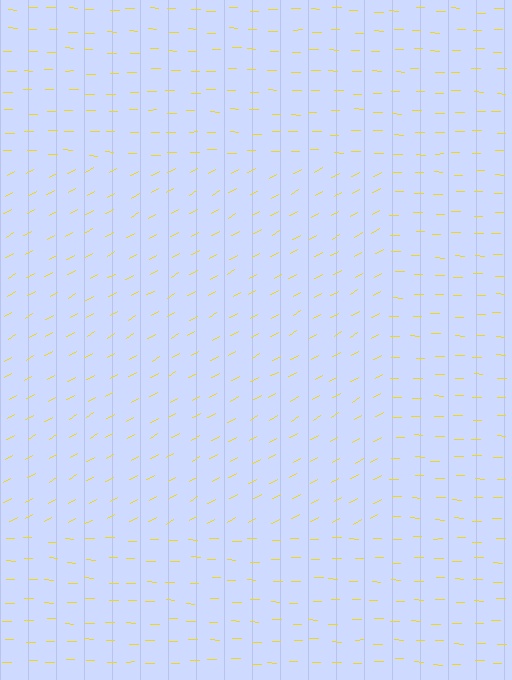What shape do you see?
I see a rectangle.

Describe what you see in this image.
The image is filled with small yellow line segments. A rectangle region in the image has lines oriented differently from the surrounding lines, creating a visible texture boundary.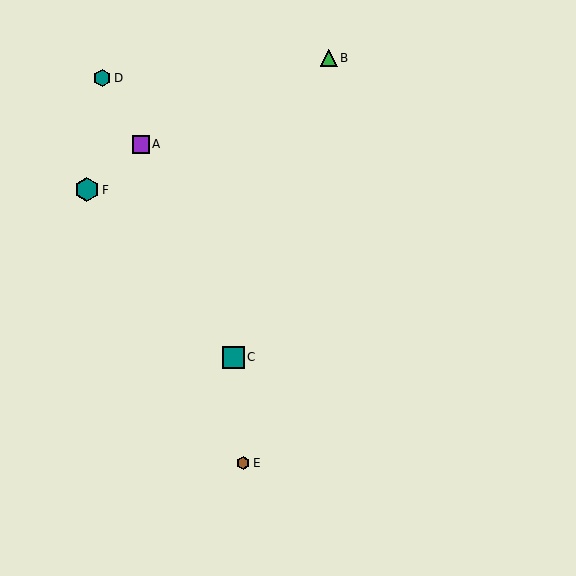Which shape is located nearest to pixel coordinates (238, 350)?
The teal square (labeled C) at (233, 357) is nearest to that location.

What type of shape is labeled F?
Shape F is a teal hexagon.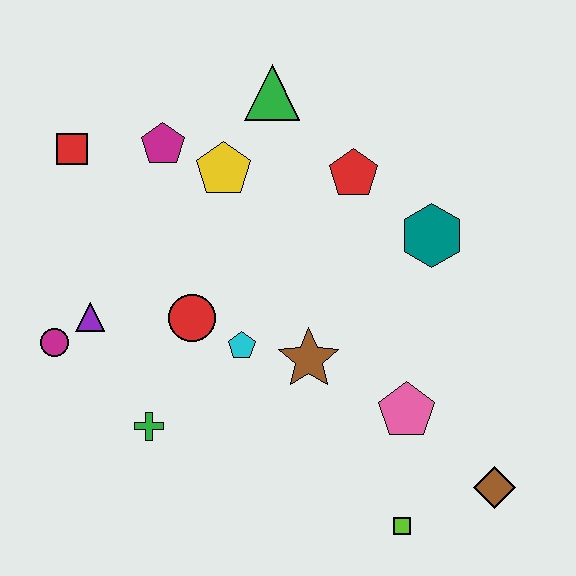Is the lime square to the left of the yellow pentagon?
No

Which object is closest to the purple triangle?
The magenta circle is closest to the purple triangle.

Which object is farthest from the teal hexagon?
The magenta circle is farthest from the teal hexagon.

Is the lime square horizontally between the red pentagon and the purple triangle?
No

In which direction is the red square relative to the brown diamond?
The red square is to the left of the brown diamond.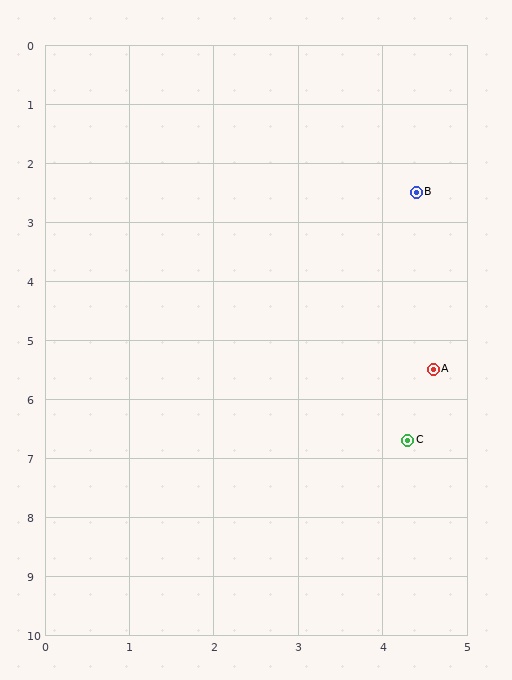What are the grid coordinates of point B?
Point B is at approximately (4.4, 2.5).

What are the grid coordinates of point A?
Point A is at approximately (4.6, 5.5).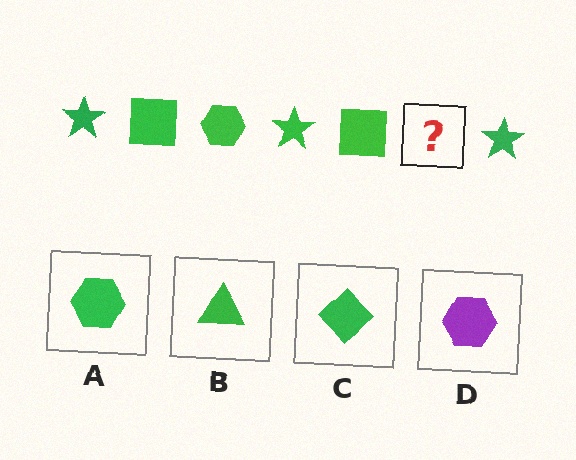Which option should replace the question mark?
Option A.